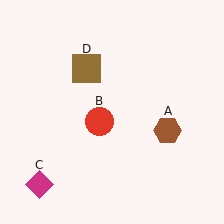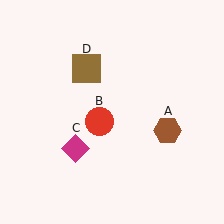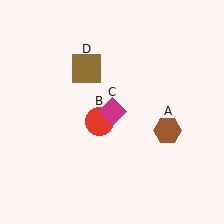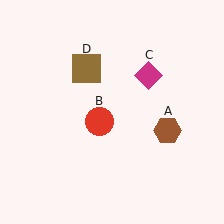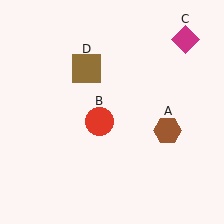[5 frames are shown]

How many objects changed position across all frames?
1 object changed position: magenta diamond (object C).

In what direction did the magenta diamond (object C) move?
The magenta diamond (object C) moved up and to the right.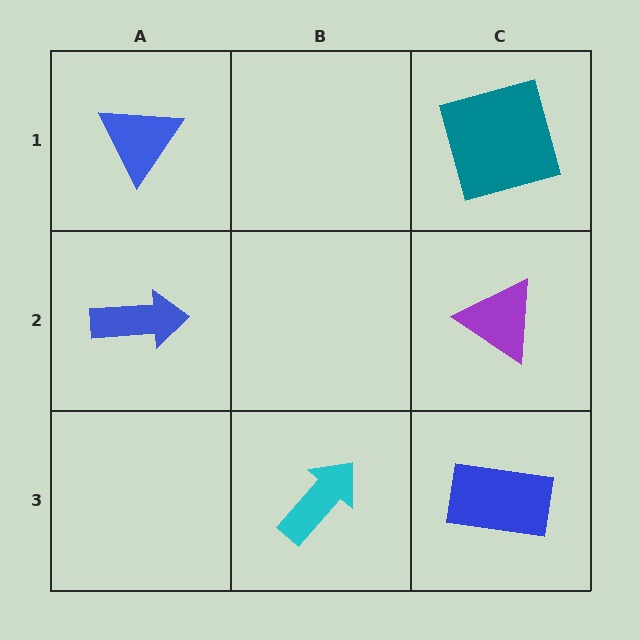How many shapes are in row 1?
2 shapes.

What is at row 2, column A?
A blue arrow.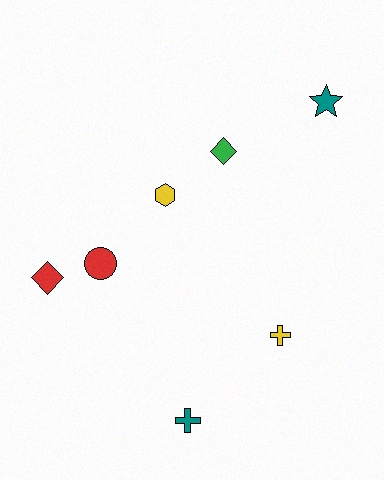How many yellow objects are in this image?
There are 2 yellow objects.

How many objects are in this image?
There are 7 objects.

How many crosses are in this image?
There are 2 crosses.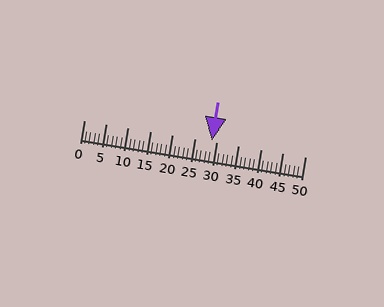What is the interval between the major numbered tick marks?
The major tick marks are spaced 5 units apart.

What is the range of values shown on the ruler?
The ruler shows values from 0 to 50.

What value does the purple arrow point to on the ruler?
The purple arrow points to approximately 29.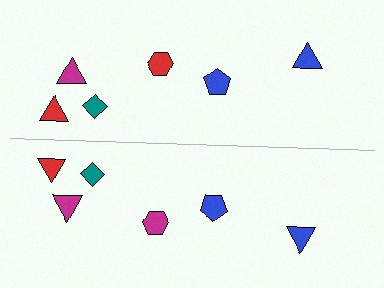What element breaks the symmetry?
The magenta hexagon on the bottom side breaks the symmetry — its mirror counterpart is red.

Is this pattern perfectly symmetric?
No, the pattern is not perfectly symmetric. The magenta hexagon on the bottom side breaks the symmetry — its mirror counterpart is red.